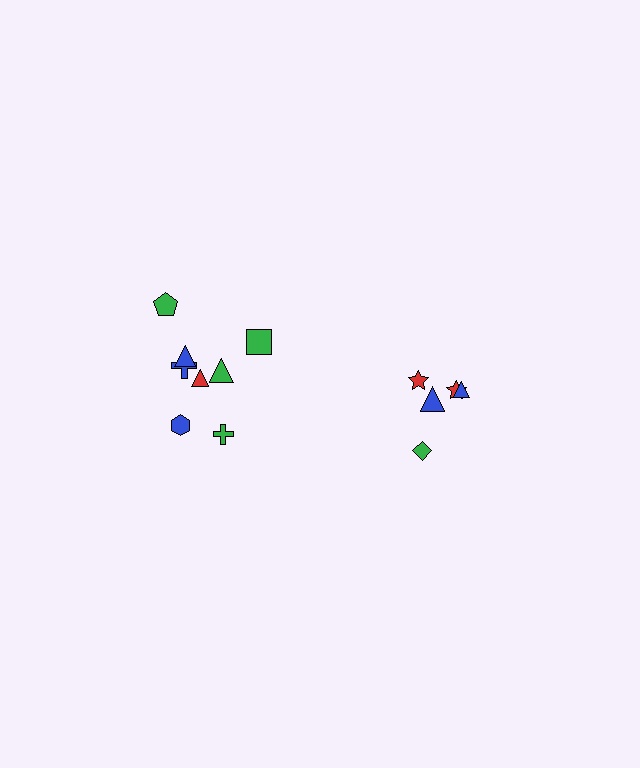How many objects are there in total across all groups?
There are 13 objects.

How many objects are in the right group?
There are 5 objects.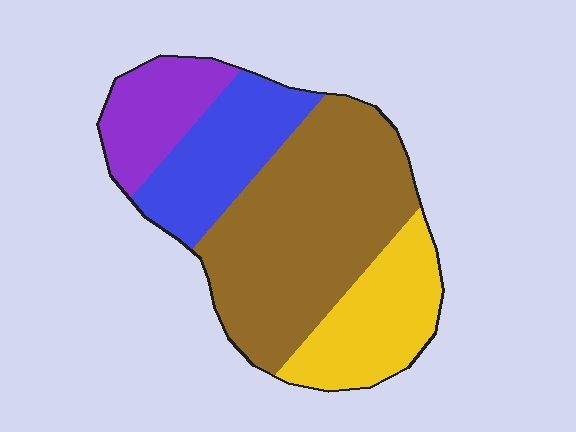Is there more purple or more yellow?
Yellow.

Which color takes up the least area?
Purple, at roughly 15%.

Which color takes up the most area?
Brown, at roughly 45%.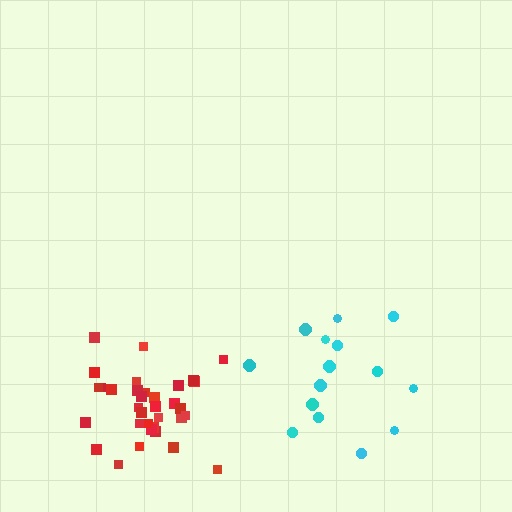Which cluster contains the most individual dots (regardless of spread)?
Red (34).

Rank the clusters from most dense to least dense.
red, cyan.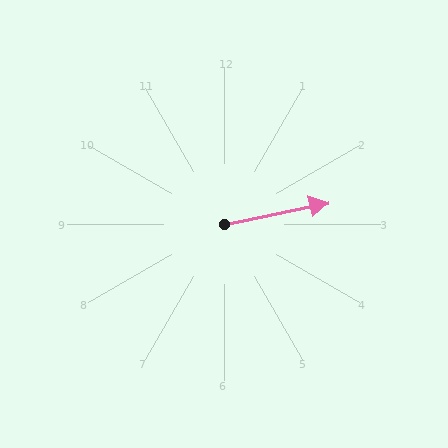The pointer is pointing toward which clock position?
Roughly 3 o'clock.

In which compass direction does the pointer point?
East.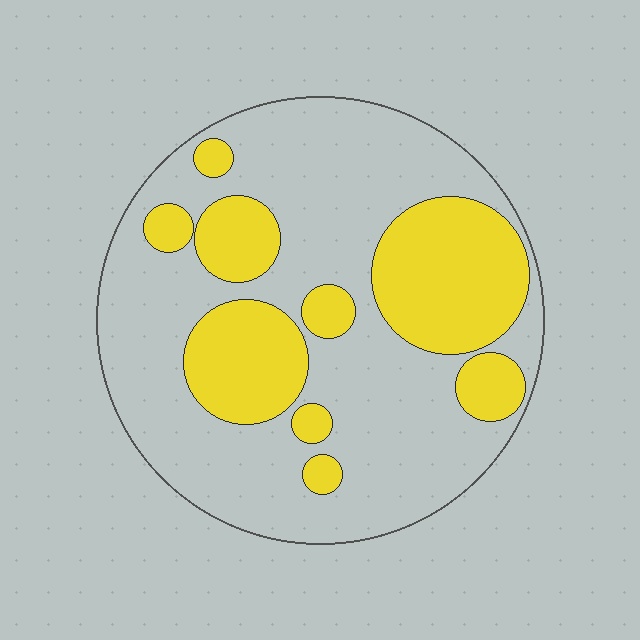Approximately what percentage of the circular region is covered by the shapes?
Approximately 30%.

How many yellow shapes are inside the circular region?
9.